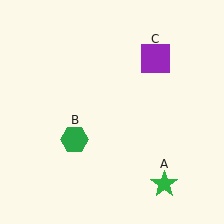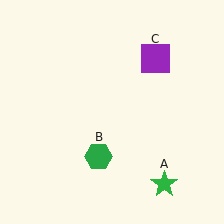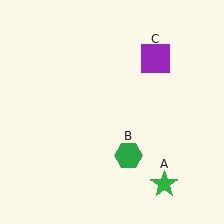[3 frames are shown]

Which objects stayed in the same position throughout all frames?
Green star (object A) and purple square (object C) remained stationary.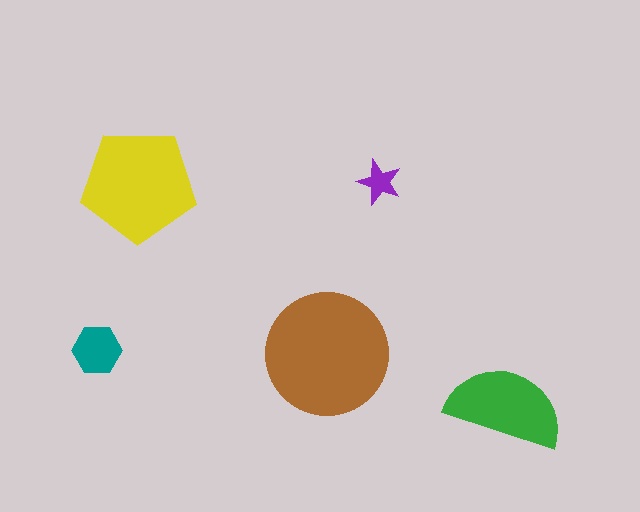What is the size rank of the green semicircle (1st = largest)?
3rd.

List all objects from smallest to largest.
The purple star, the teal hexagon, the green semicircle, the yellow pentagon, the brown circle.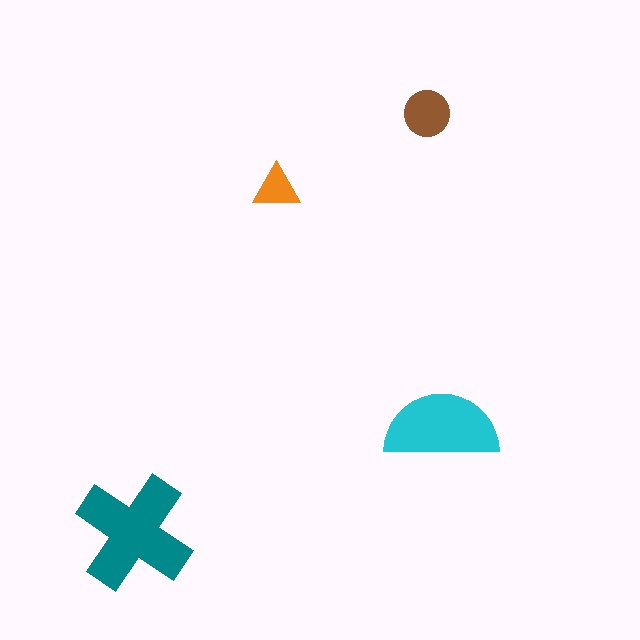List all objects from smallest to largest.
The orange triangle, the brown circle, the cyan semicircle, the teal cross.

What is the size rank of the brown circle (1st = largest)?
3rd.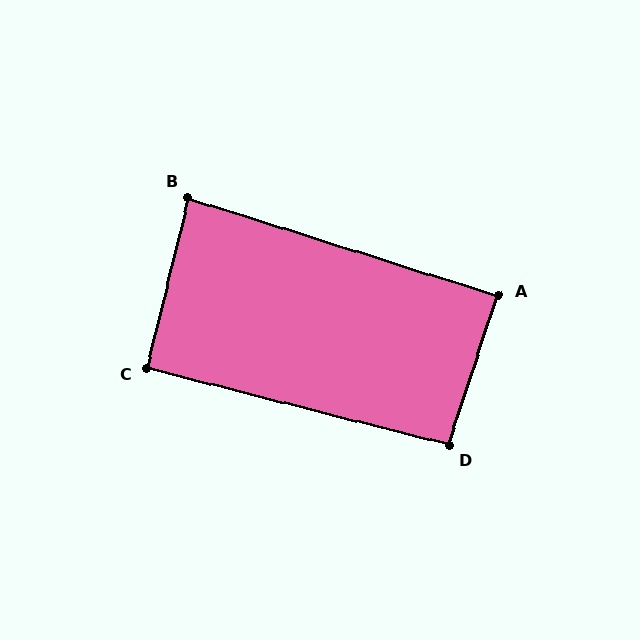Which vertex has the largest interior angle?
D, at approximately 94 degrees.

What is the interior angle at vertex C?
Approximately 91 degrees (approximately right).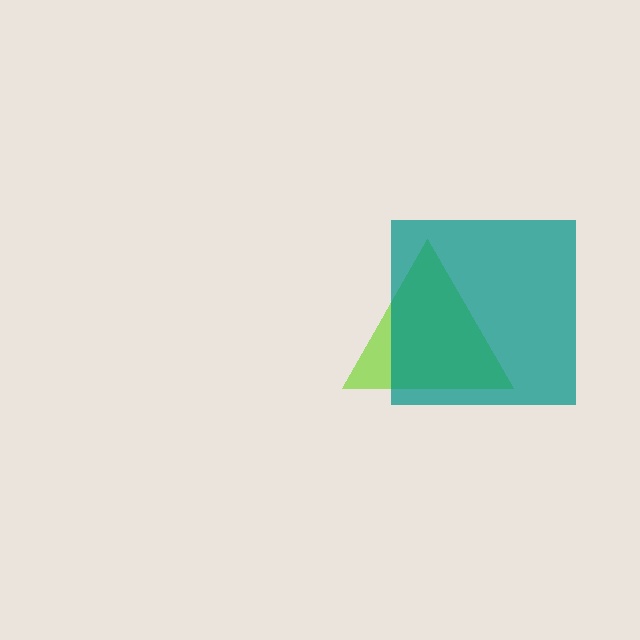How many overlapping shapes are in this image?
There are 2 overlapping shapes in the image.